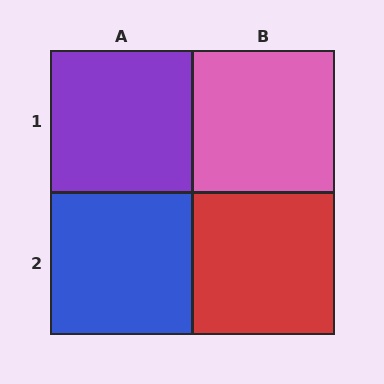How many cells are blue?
1 cell is blue.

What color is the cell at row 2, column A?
Blue.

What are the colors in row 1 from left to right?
Purple, pink.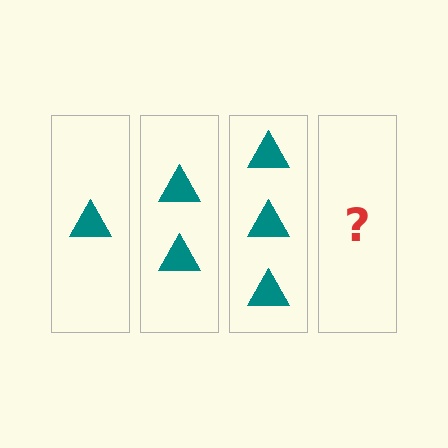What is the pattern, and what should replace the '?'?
The pattern is that each step adds one more triangle. The '?' should be 4 triangles.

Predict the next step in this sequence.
The next step is 4 triangles.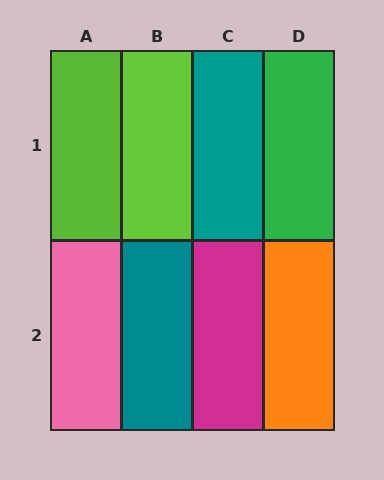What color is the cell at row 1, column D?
Green.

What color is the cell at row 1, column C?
Teal.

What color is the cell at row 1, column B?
Lime.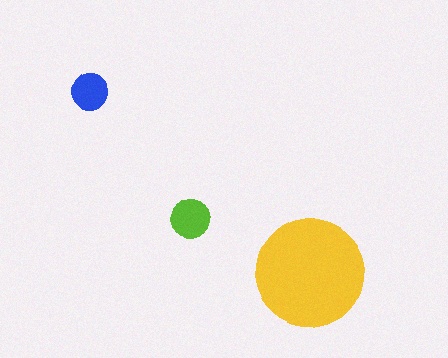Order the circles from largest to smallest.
the yellow one, the lime one, the blue one.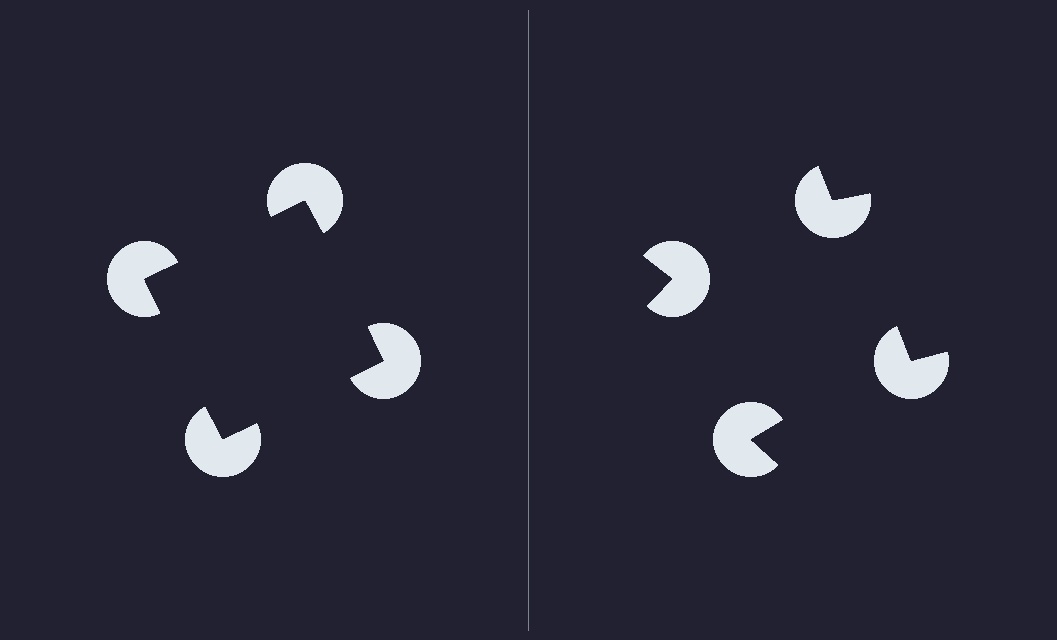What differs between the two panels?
The pac-man discs are positioned identically on both sides; only the wedge orientations differ. On the left they align to a square; on the right they are misaligned.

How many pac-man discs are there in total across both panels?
8 — 4 on each side.